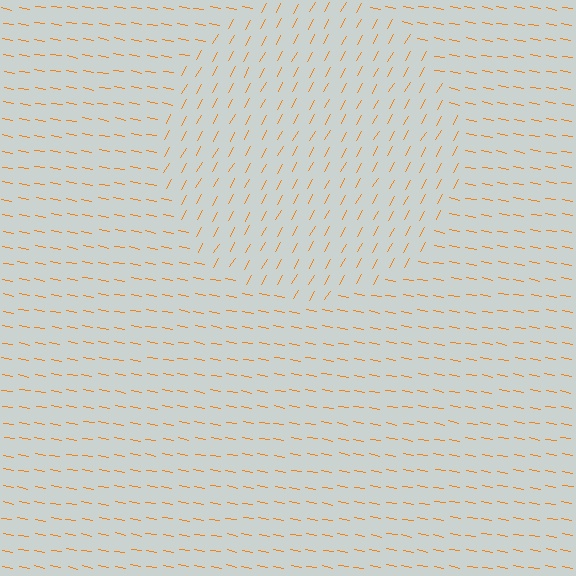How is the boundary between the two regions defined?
The boundary is defined purely by a change in line orientation (approximately 71 degrees difference). All lines are the same color and thickness.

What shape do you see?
I see a circle.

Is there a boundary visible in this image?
Yes, there is a texture boundary formed by a change in line orientation.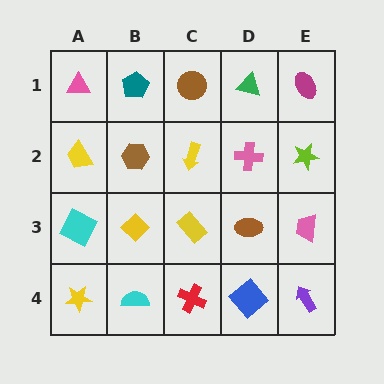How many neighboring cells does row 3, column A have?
3.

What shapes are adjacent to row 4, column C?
A yellow rectangle (row 3, column C), a cyan semicircle (row 4, column B), a blue diamond (row 4, column D).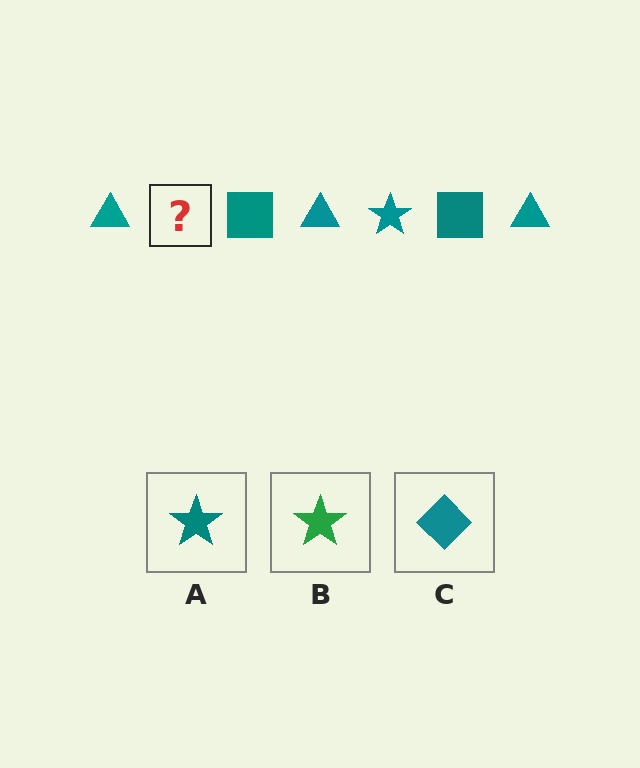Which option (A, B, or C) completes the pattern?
A.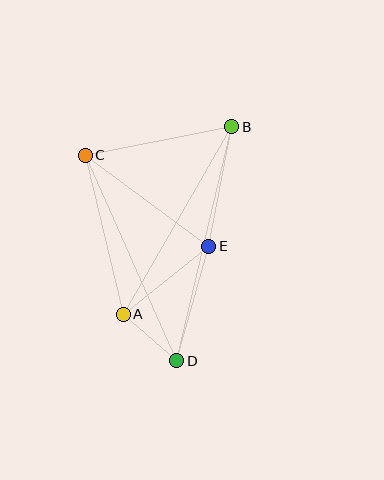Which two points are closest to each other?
Points A and D are closest to each other.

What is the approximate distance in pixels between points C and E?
The distance between C and E is approximately 153 pixels.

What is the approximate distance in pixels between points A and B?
The distance between A and B is approximately 217 pixels.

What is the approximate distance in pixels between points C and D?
The distance between C and D is approximately 225 pixels.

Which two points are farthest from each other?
Points B and D are farthest from each other.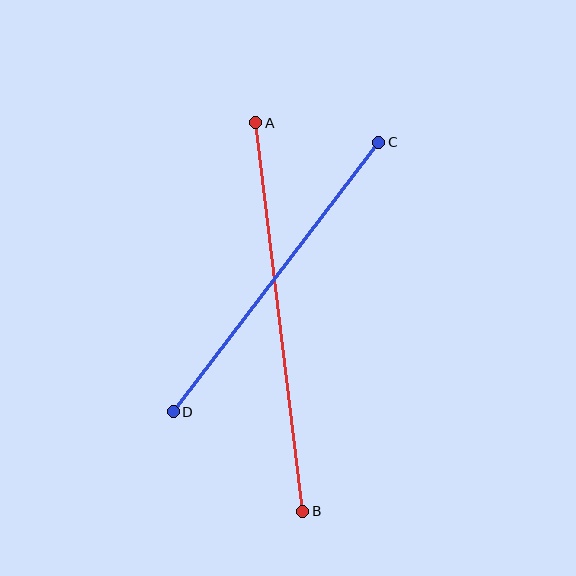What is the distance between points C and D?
The distance is approximately 339 pixels.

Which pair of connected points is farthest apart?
Points A and B are farthest apart.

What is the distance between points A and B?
The distance is approximately 391 pixels.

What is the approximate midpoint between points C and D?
The midpoint is at approximately (276, 277) pixels.